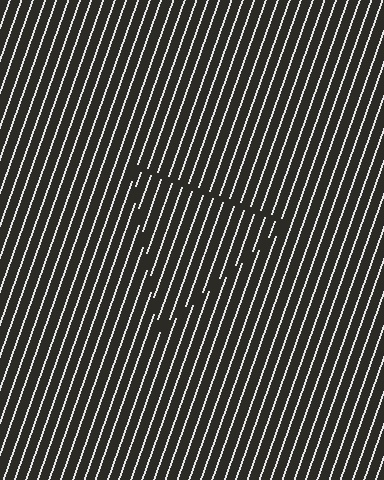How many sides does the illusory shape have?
3 sides — the line-ends trace a triangle.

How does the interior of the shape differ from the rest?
The interior of the shape contains the same grating, shifted by half a period — the contour is defined by the phase discontinuity where line-ends from the inner and outer gratings abut.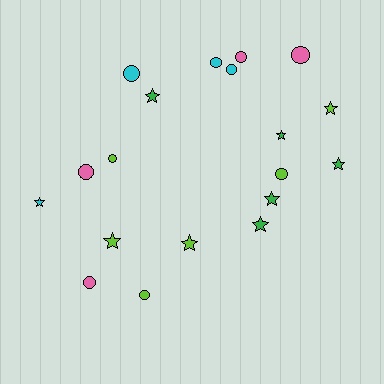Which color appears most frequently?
Lime, with 6 objects.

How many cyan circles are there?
There are 3 cyan circles.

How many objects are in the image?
There are 19 objects.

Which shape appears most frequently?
Circle, with 10 objects.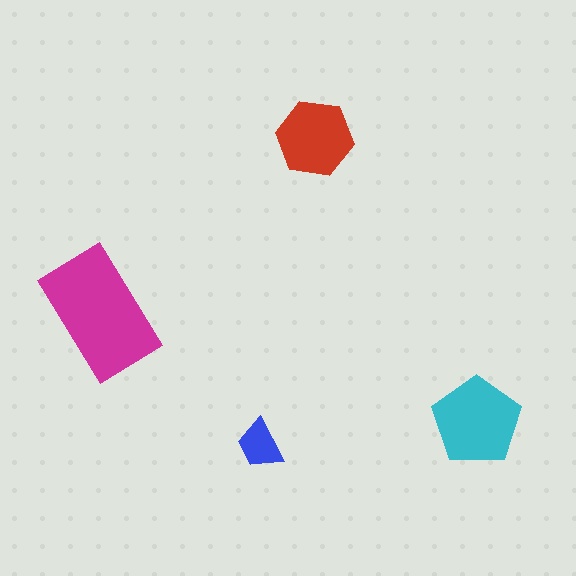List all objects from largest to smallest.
The magenta rectangle, the cyan pentagon, the red hexagon, the blue trapezoid.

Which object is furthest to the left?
The magenta rectangle is leftmost.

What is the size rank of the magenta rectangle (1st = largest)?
1st.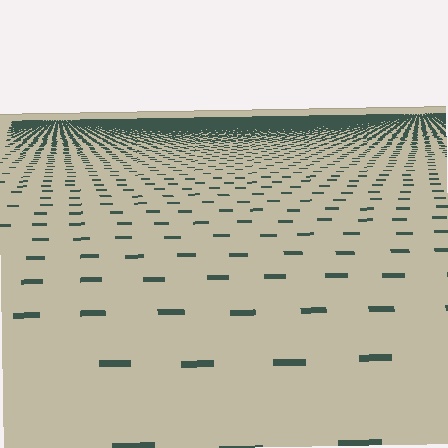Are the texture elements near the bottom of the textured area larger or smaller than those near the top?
Larger. Near the bottom, elements are closer to the viewer and appear at a bigger on-screen size.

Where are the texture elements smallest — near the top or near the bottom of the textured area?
Near the top.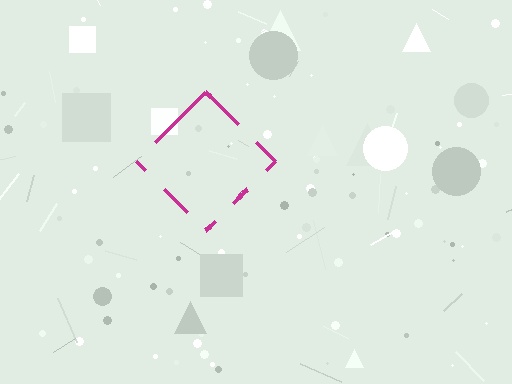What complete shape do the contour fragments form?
The contour fragments form a diamond.